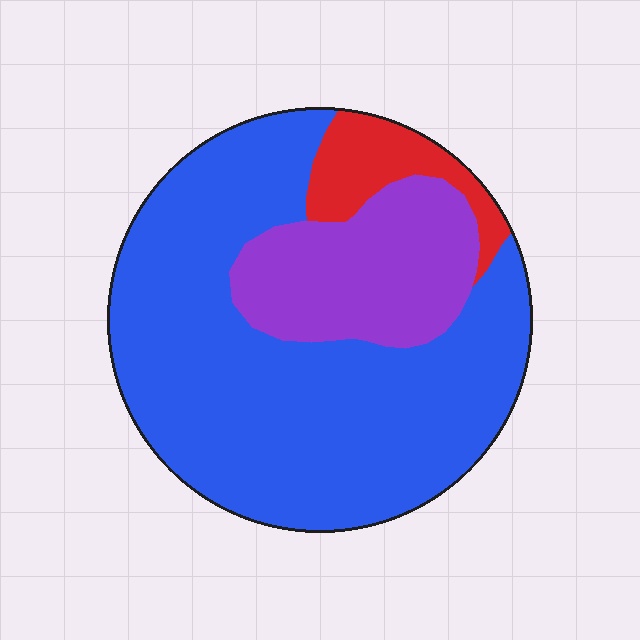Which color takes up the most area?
Blue, at roughly 70%.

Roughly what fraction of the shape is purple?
Purple covers around 20% of the shape.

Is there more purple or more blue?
Blue.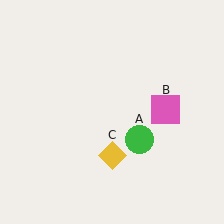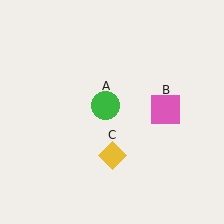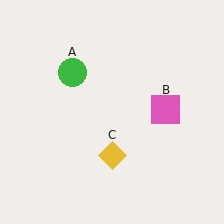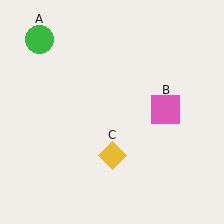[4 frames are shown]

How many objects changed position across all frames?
1 object changed position: green circle (object A).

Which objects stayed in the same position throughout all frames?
Pink square (object B) and yellow diamond (object C) remained stationary.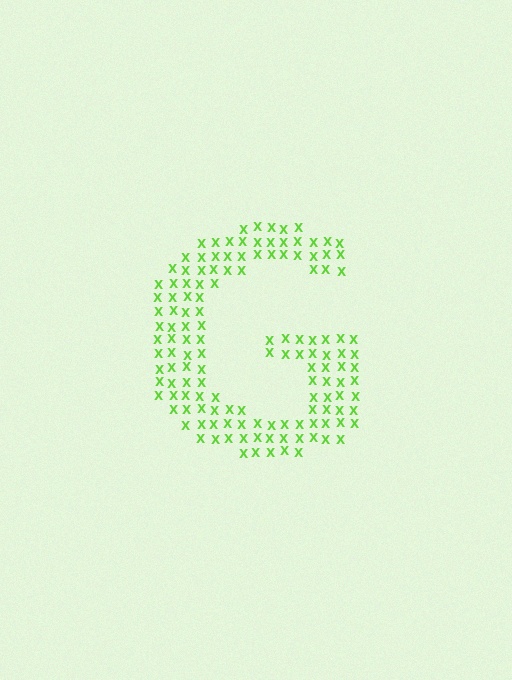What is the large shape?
The large shape is the letter G.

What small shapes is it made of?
It is made of small letter X's.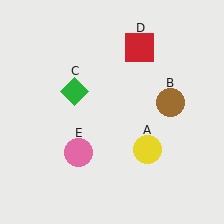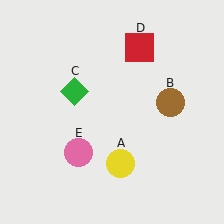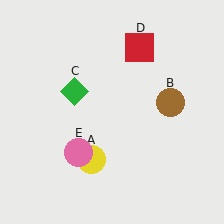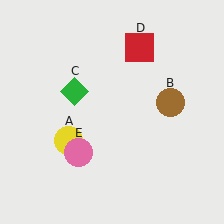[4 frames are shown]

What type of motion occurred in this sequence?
The yellow circle (object A) rotated clockwise around the center of the scene.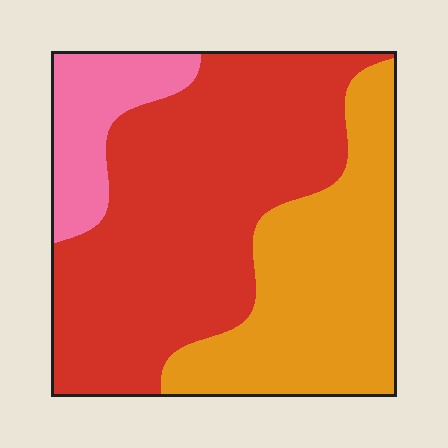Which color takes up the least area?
Pink, at roughly 10%.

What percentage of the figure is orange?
Orange takes up between a quarter and a half of the figure.